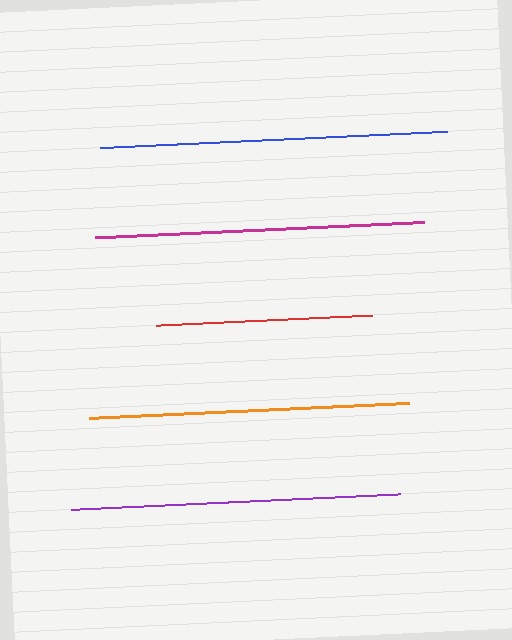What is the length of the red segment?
The red segment is approximately 216 pixels long.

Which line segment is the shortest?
The red line is the shortest at approximately 216 pixels.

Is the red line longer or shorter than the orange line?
The orange line is longer than the red line.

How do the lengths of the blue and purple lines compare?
The blue and purple lines are approximately the same length.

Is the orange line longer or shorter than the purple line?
The purple line is longer than the orange line.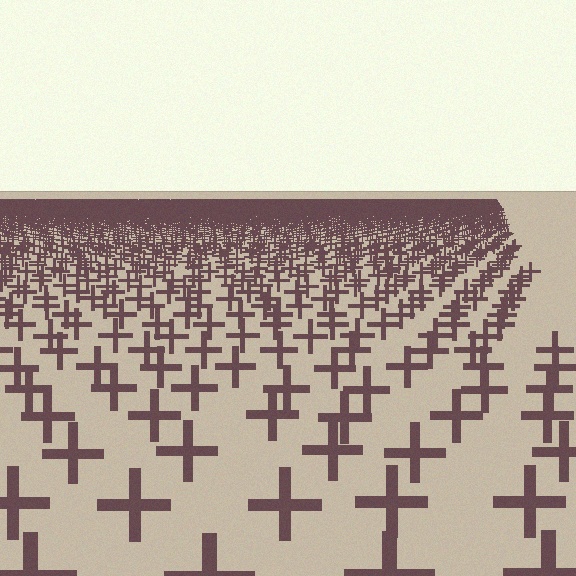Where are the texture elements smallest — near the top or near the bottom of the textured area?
Near the top.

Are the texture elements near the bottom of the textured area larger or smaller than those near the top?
Larger. Near the bottom, elements are closer to the viewer and appear at a bigger on-screen size.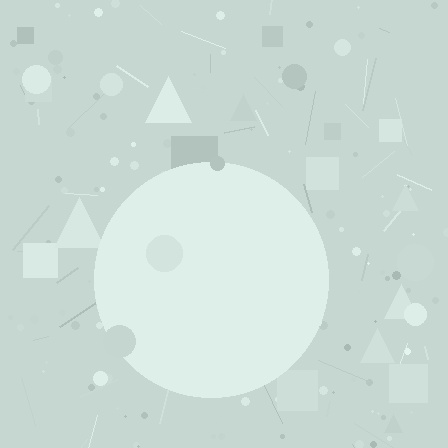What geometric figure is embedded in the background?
A circle is embedded in the background.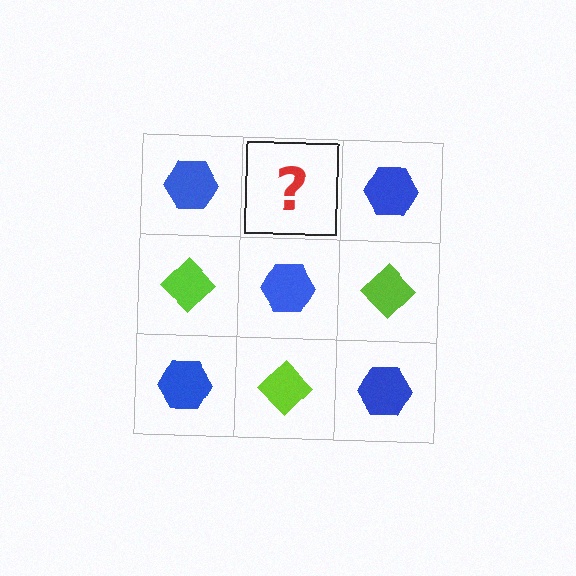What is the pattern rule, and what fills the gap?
The rule is that it alternates blue hexagon and lime diamond in a checkerboard pattern. The gap should be filled with a lime diamond.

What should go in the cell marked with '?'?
The missing cell should contain a lime diamond.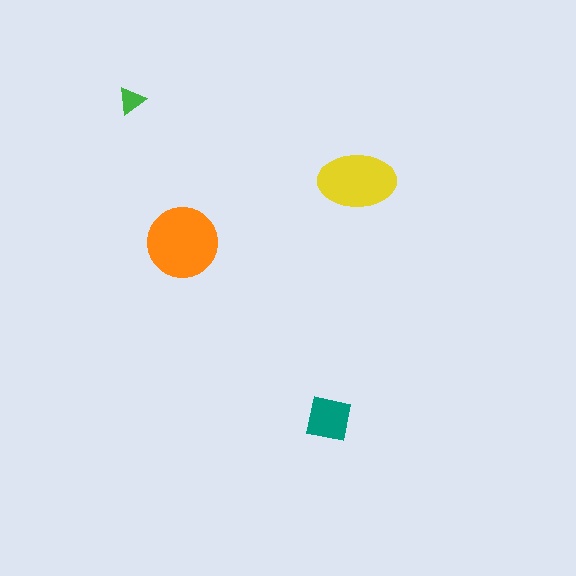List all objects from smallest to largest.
The green triangle, the teal square, the yellow ellipse, the orange circle.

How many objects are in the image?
There are 4 objects in the image.